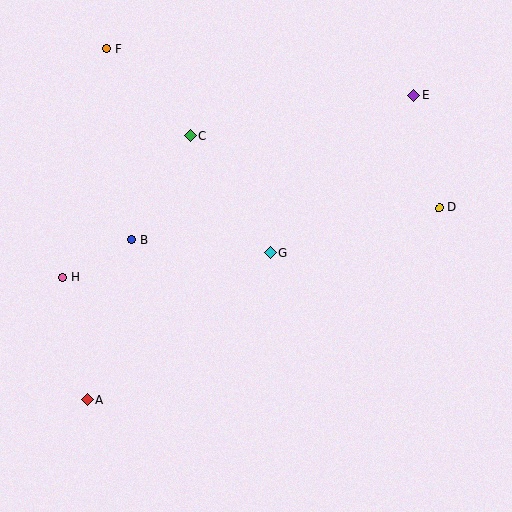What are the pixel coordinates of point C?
Point C is at (190, 136).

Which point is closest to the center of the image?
Point G at (270, 253) is closest to the center.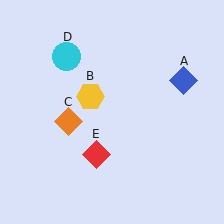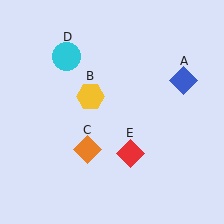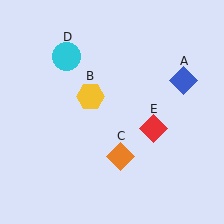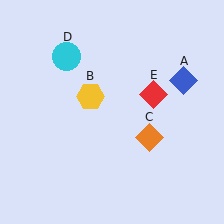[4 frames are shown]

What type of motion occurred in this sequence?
The orange diamond (object C), red diamond (object E) rotated counterclockwise around the center of the scene.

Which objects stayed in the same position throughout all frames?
Blue diamond (object A) and yellow hexagon (object B) and cyan circle (object D) remained stationary.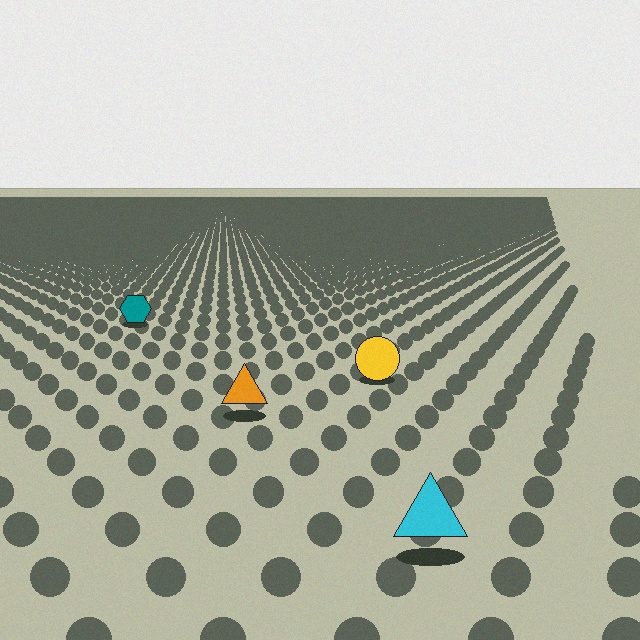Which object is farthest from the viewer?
The teal hexagon is farthest from the viewer. It appears smaller and the ground texture around it is denser.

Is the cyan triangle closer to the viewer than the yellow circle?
Yes. The cyan triangle is closer — you can tell from the texture gradient: the ground texture is coarser near it.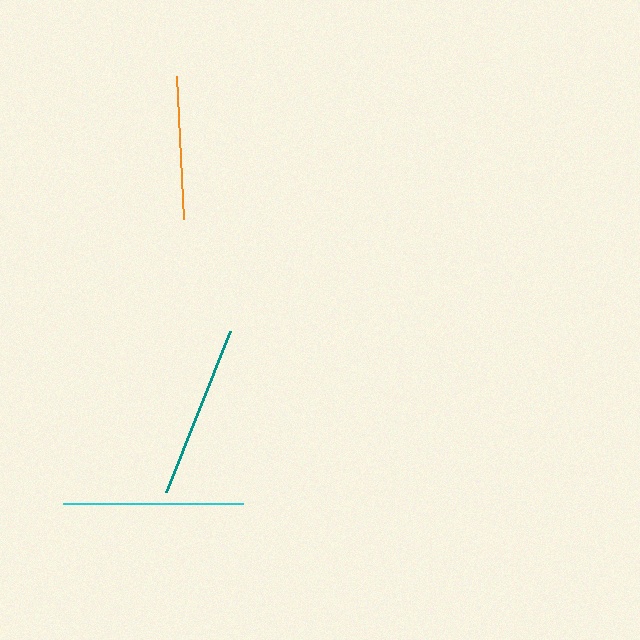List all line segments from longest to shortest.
From longest to shortest: cyan, teal, orange.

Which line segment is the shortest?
The orange line is the shortest at approximately 143 pixels.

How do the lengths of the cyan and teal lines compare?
The cyan and teal lines are approximately the same length.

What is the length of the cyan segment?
The cyan segment is approximately 180 pixels long.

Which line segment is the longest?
The cyan line is the longest at approximately 180 pixels.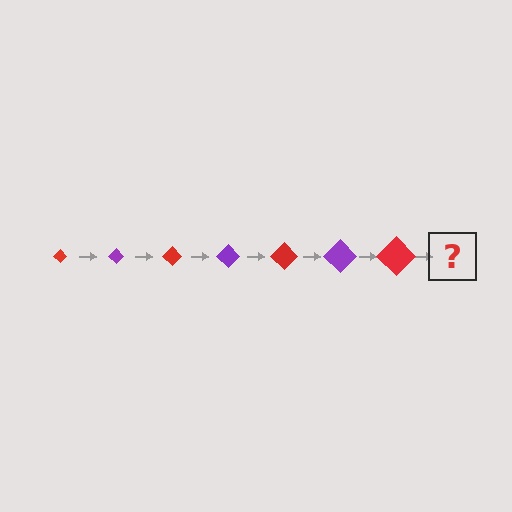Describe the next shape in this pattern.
It should be a purple diamond, larger than the previous one.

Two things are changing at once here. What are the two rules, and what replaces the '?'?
The two rules are that the diamond grows larger each step and the color cycles through red and purple. The '?' should be a purple diamond, larger than the previous one.